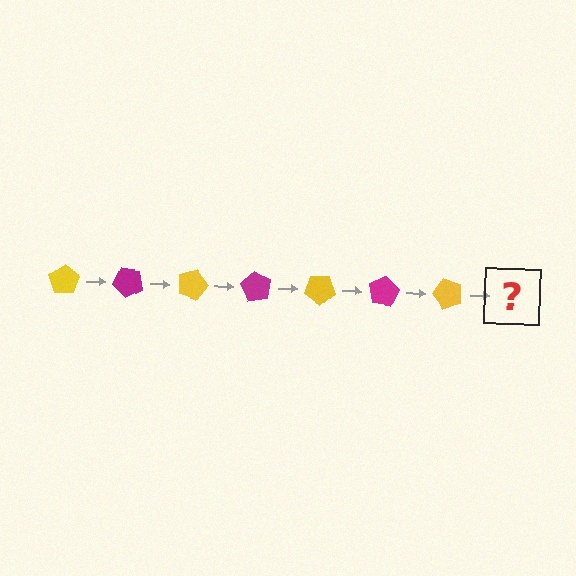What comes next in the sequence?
The next element should be a magenta pentagon, rotated 315 degrees from the start.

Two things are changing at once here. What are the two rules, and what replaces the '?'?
The two rules are that it rotates 45 degrees each step and the color cycles through yellow and magenta. The '?' should be a magenta pentagon, rotated 315 degrees from the start.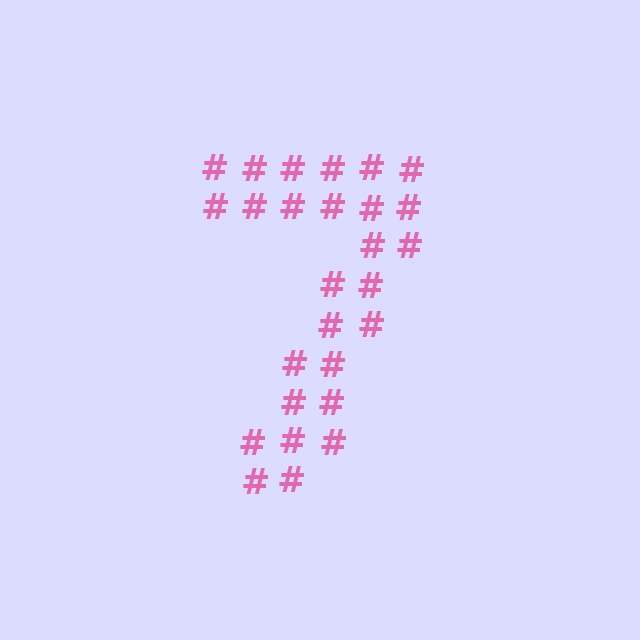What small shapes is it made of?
It is made of small hash symbols.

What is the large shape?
The large shape is the digit 7.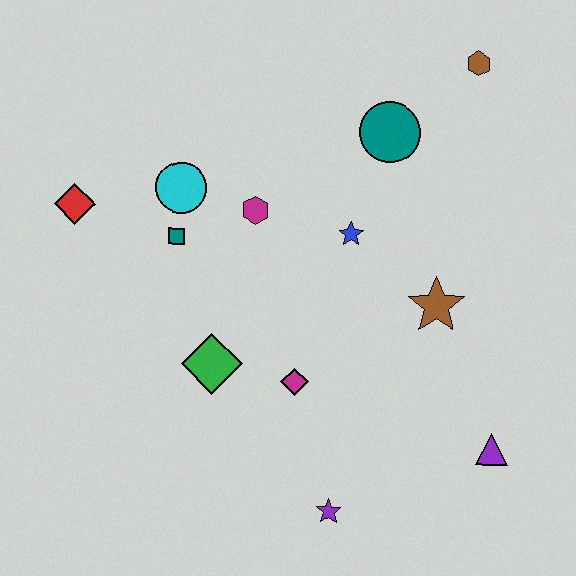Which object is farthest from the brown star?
The red diamond is farthest from the brown star.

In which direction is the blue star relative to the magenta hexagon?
The blue star is to the right of the magenta hexagon.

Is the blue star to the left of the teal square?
No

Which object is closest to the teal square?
The cyan circle is closest to the teal square.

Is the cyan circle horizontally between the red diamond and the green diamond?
Yes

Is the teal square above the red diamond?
No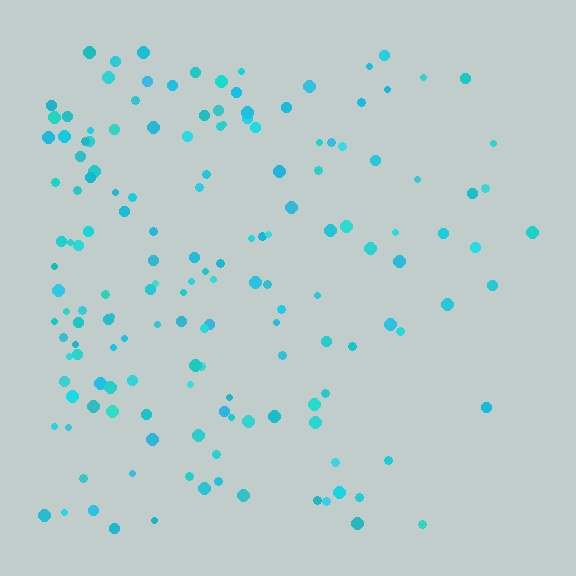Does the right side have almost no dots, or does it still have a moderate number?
Still a moderate number, just noticeably fewer than the left.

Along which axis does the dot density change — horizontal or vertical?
Horizontal.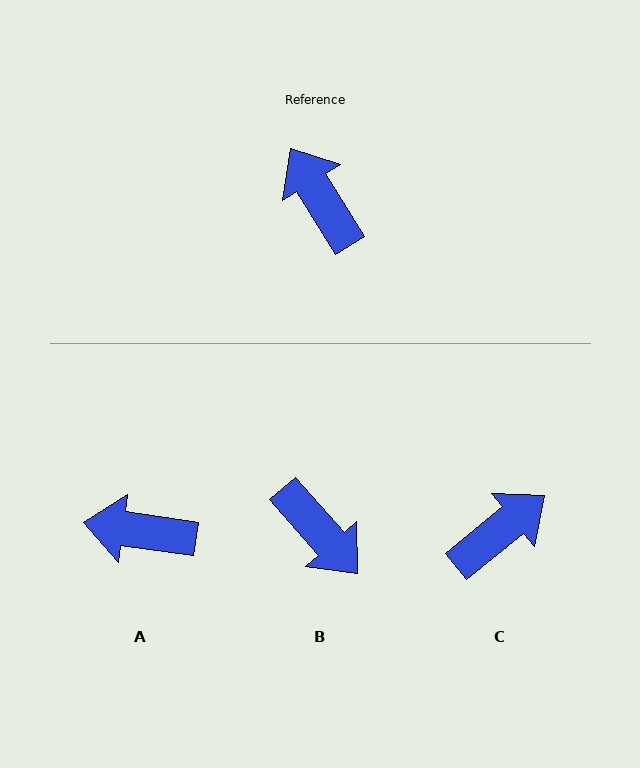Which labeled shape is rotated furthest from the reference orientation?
B, about 170 degrees away.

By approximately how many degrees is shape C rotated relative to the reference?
Approximately 83 degrees clockwise.